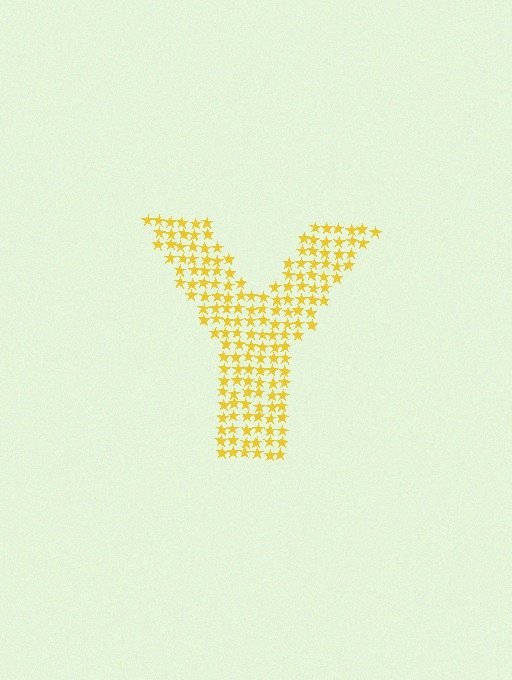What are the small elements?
The small elements are stars.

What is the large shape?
The large shape is the letter Y.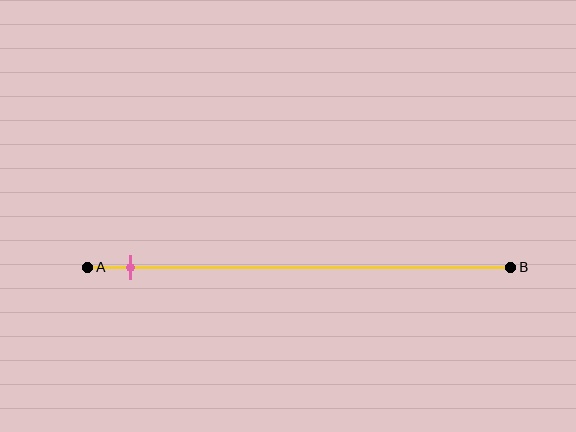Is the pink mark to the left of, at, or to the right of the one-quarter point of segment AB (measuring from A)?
The pink mark is to the left of the one-quarter point of segment AB.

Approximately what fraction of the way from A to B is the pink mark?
The pink mark is approximately 10% of the way from A to B.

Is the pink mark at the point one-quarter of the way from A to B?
No, the mark is at about 10% from A, not at the 25% one-quarter point.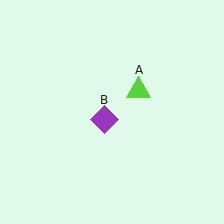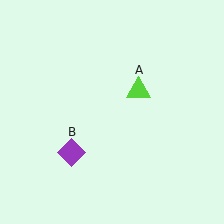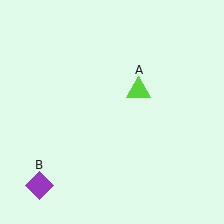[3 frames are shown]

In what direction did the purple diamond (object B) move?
The purple diamond (object B) moved down and to the left.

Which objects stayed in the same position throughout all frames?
Lime triangle (object A) remained stationary.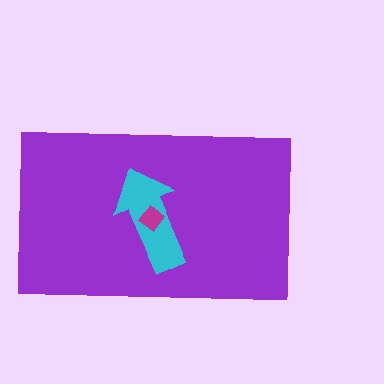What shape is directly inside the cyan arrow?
The magenta diamond.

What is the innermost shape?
The magenta diamond.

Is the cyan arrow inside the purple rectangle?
Yes.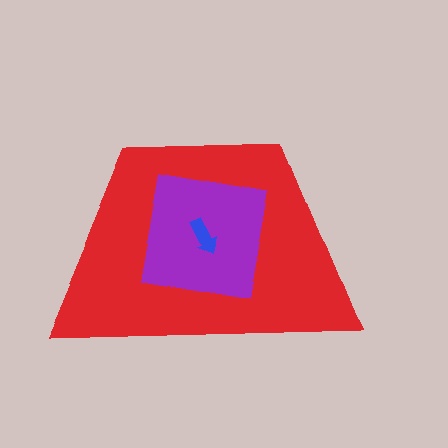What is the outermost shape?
The red trapezoid.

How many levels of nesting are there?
3.